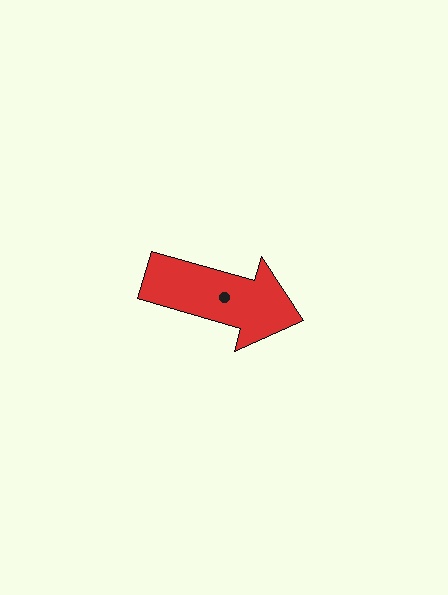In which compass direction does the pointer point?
East.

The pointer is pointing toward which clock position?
Roughly 4 o'clock.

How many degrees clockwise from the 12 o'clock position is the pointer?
Approximately 106 degrees.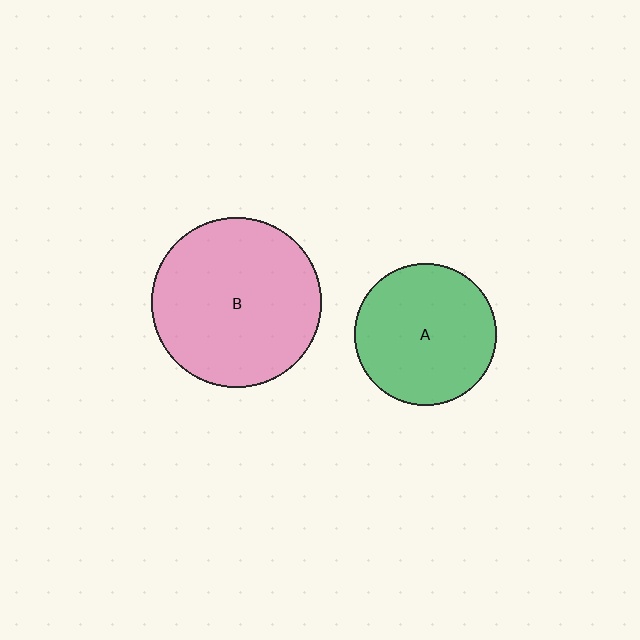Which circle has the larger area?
Circle B (pink).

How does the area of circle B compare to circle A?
Approximately 1.4 times.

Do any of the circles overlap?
No, none of the circles overlap.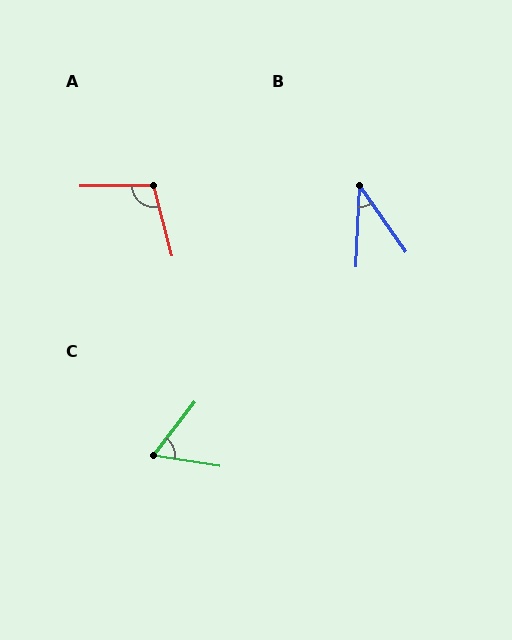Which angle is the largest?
A, at approximately 104 degrees.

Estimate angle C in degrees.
Approximately 61 degrees.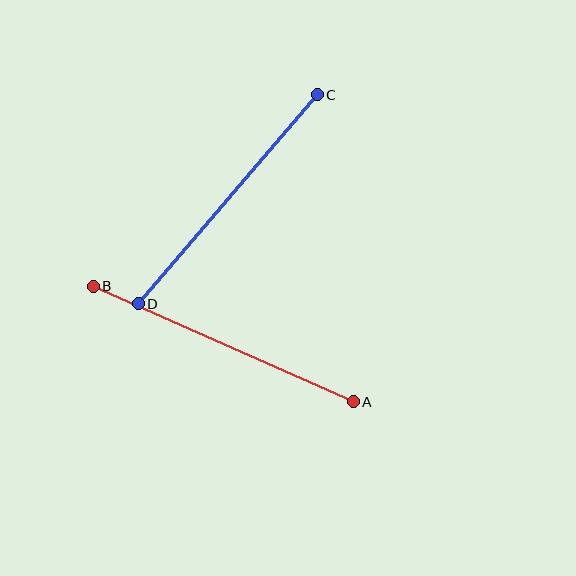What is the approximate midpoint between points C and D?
The midpoint is at approximately (228, 199) pixels.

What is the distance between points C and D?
The distance is approximately 275 pixels.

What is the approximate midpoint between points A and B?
The midpoint is at approximately (223, 344) pixels.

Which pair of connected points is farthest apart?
Points A and B are farthest apart.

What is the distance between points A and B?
The distance is approximately 285 pixels.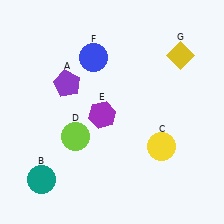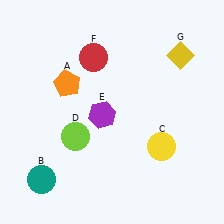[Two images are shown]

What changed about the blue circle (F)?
In Image 1, F is blue. In Image 2, it changed to red.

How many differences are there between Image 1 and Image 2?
There are 2 differences between the two images.